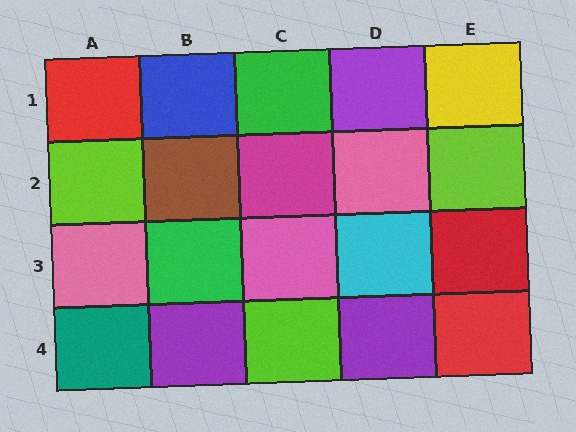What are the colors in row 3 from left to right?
Pink, green, pink, cyan, red.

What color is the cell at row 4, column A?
Teal.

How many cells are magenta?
1 cell is magenta.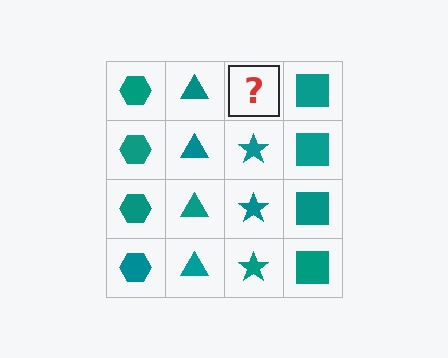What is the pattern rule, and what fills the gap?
The rule is that each column has a consistent shape. The gap should be filled with a teal star.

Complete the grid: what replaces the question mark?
The question mark should be replaced with a teal star.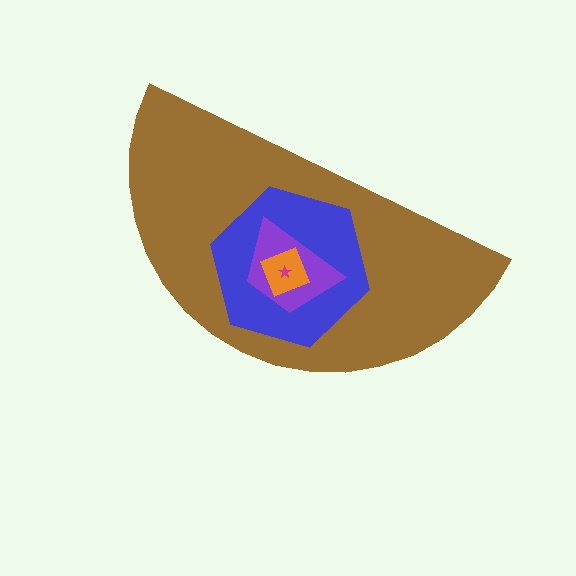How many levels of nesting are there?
5.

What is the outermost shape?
The brown semicircle.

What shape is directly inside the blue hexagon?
The purple trapezoid.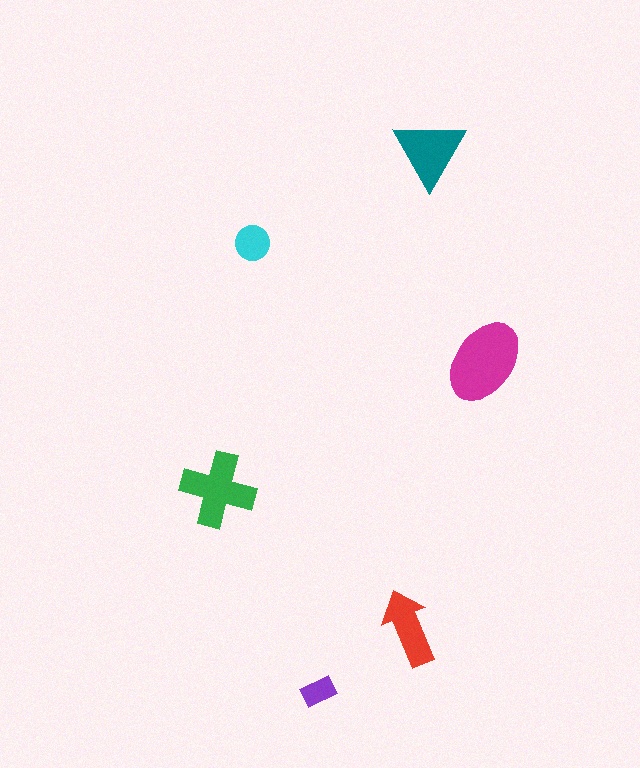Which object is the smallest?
The purple rectangle.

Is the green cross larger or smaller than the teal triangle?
Larger.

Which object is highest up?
The teal triangle is topmost.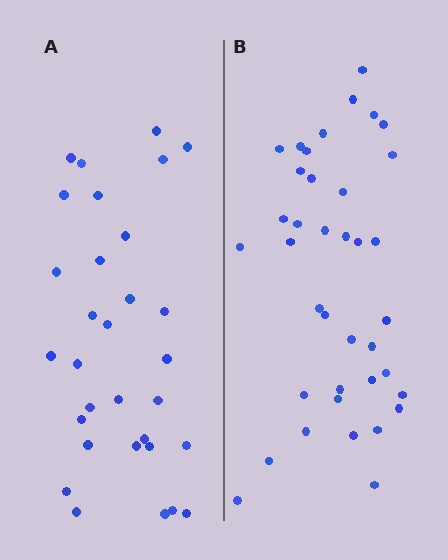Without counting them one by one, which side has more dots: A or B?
Region B (the right region) has more dots.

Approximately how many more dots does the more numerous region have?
Region B has roughly 8 or so more dots than region A.